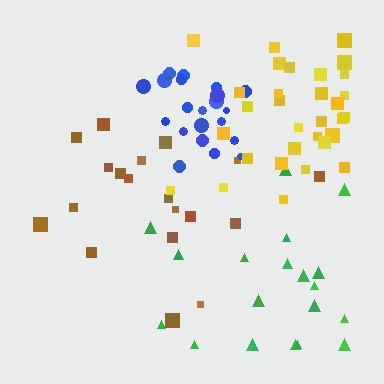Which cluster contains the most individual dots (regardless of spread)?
Yellow (33).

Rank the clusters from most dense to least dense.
blue, yellow, brown, green.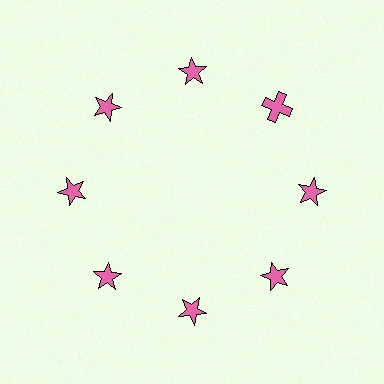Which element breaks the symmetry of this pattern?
The pink cross at roughly the 2 o'clock position breaks the symmetry. All other shapes are pink stars.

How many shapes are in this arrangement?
There are 8 shapes arranged in a ring pattern.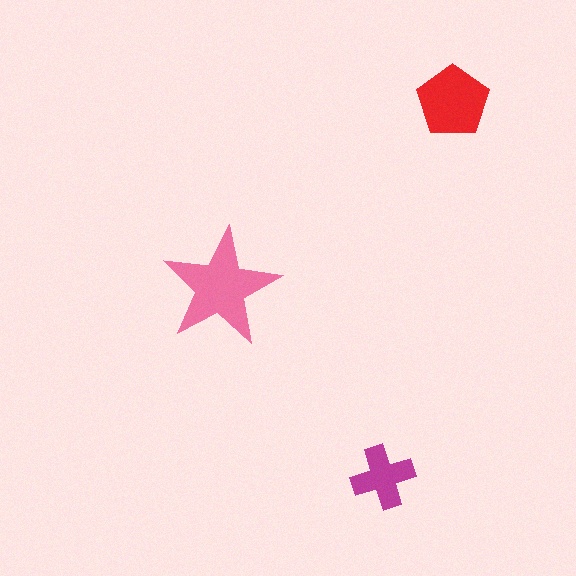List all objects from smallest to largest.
The magenta cross, the red pentagon, the pink star.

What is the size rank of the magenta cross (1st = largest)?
3rd.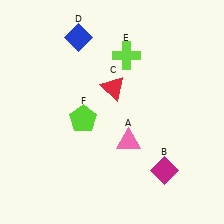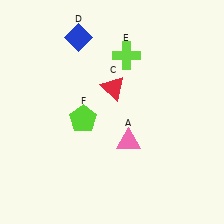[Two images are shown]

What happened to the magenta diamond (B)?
The magenta diamond (B) was removed in Image 2. It was in the bottom-right area of Image 1.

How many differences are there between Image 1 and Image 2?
There is 1 difference between the two images.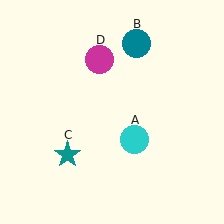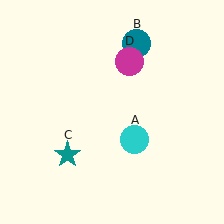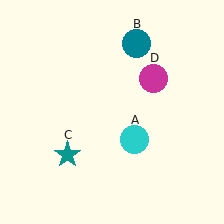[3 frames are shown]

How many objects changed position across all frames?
1 object changed position: magenta circle (object D).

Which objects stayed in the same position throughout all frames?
Cyan circle (object A) and teal circle (object B) and teal star (object C) remained stationary.